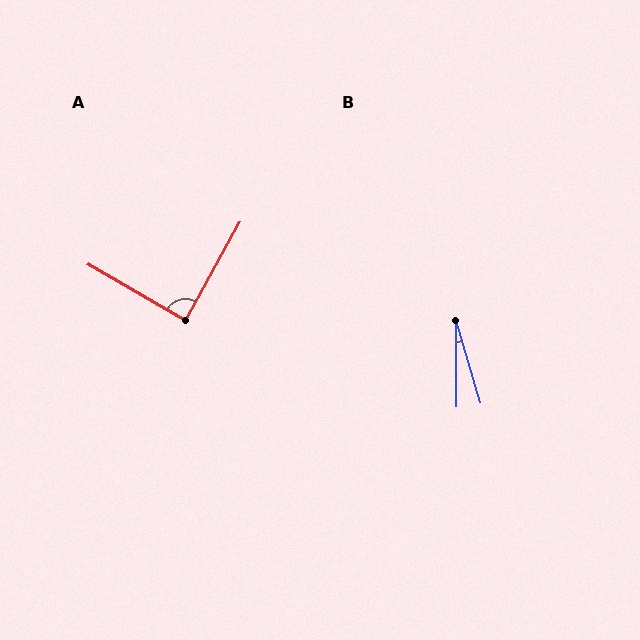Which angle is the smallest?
B, at approximately 16 degrees.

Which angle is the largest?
A, at approximately 88 degrees.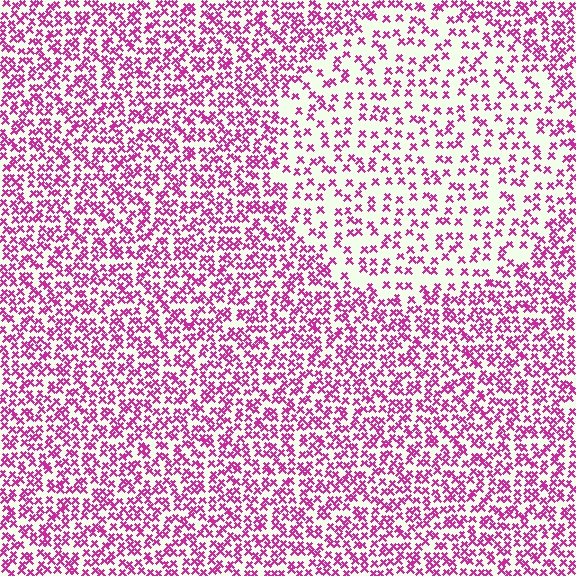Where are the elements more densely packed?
The elements are more densely packed outside the circle boundary.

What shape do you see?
I see a circle.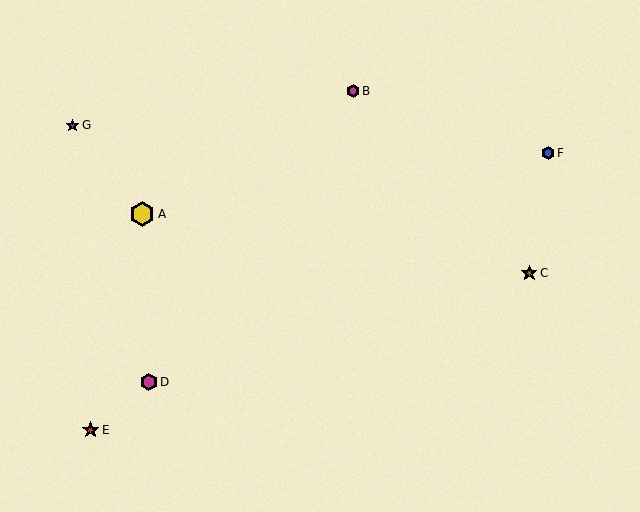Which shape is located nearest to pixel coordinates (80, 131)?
The purple star (labeled G) at (73, 125) is nearest to that location.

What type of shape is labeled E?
Shape E is a red star.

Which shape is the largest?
The yellow hexagon (labeled A) is the largest.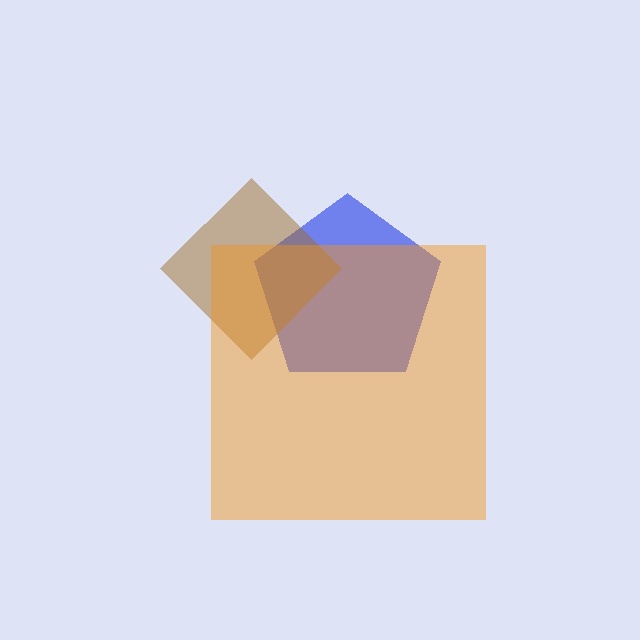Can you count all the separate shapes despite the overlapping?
Yes, there are 3 separate shapes.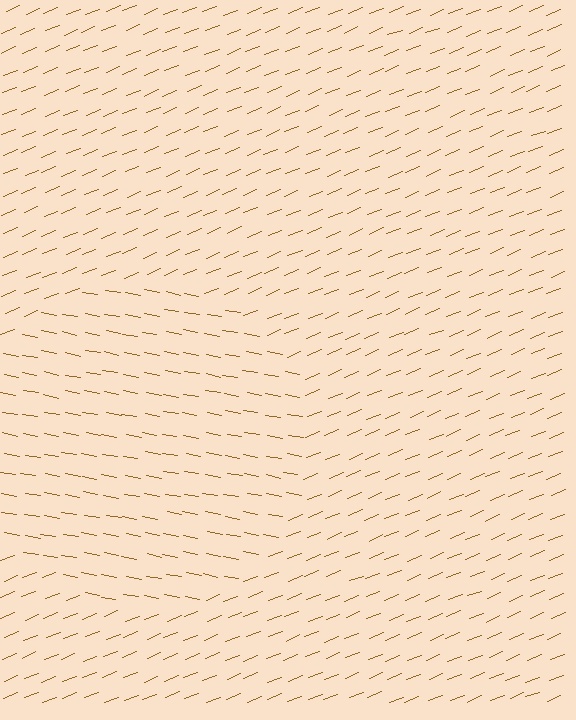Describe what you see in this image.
The image is filled with small brown line segments. A circle region in the image has lines oriented differently from the surrounding lines, creating a visible texture boundary.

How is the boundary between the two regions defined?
The boundary is defined purely by a change in line orientation (approximately 33 degrees difference). All lines are the same color and thickness.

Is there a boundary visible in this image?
Yes, there is a texture boundary formed by a change in line orientation.